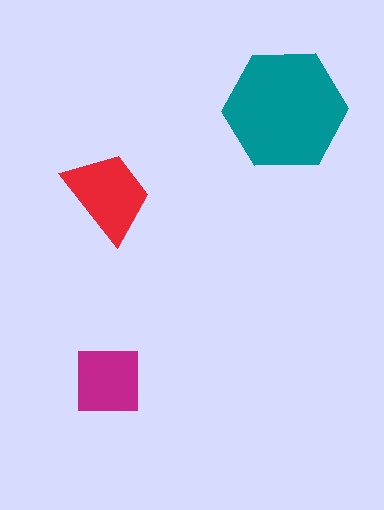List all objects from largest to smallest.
The teal hexagon, the red trapezoid, the magenta square.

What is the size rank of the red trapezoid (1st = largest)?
2nd.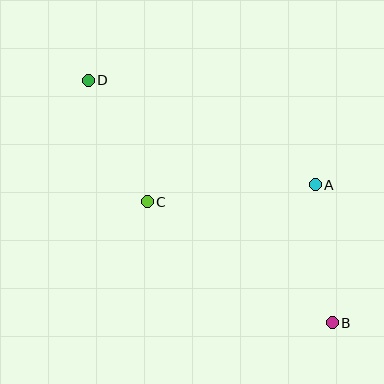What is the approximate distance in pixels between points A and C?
The distance between A and C is approximately 169 pixels.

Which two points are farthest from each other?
Points B and D are farthest from each other.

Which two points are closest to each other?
Points C and D are closest to each other.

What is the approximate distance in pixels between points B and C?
The distance between B and C is approximately 221 pixels.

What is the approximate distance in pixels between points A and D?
The distance between A and D is approximately 250 pixels.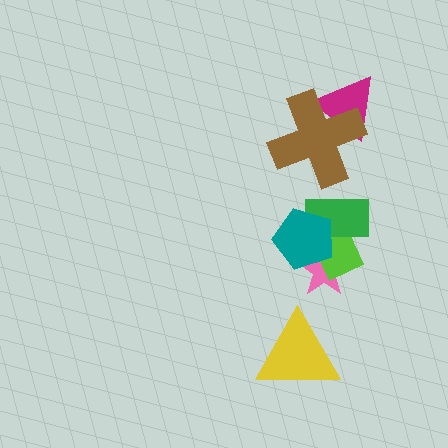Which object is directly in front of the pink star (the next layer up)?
The lime rectangle is directly in front of the pink star.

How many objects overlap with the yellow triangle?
0 objects overlap with the yellow triangle.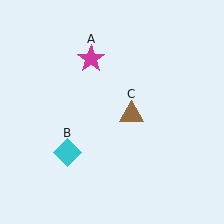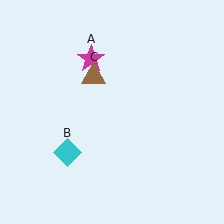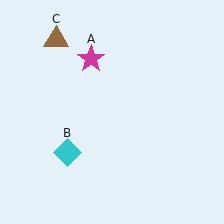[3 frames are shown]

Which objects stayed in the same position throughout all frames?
Magenta star (object A) and cyan diamond (object B) remained stationary.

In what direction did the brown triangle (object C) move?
The brown triangle (object C) moved up and to the left.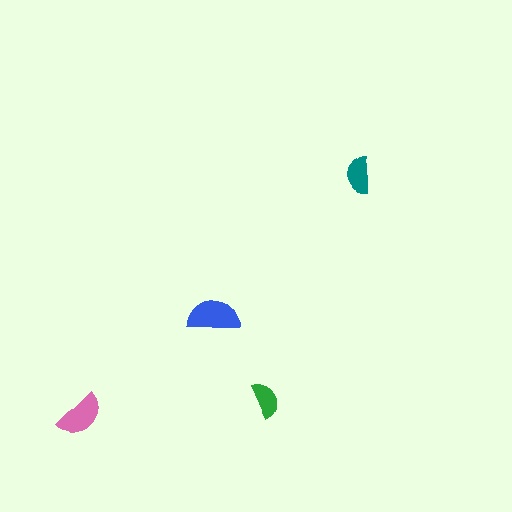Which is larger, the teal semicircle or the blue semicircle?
The blue one.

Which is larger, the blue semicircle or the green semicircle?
The blue one.